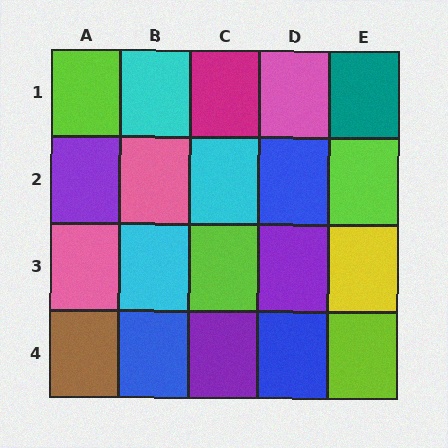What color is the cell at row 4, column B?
Blue.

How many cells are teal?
1 cell is teal.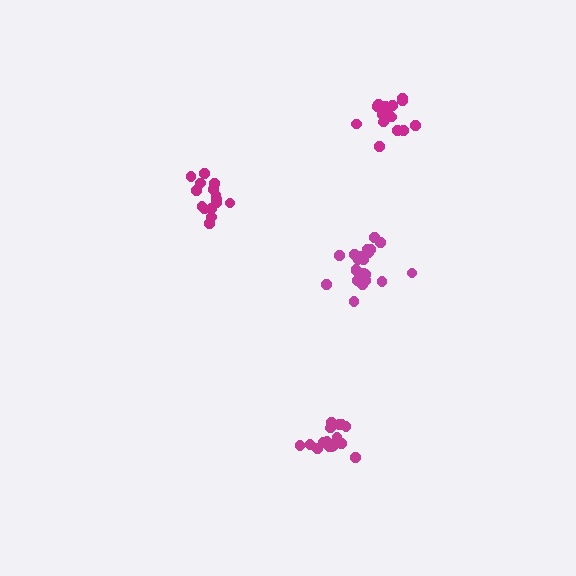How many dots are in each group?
Group 1: 15 dots, Group 2: 15 dots, Group 3: 21 dots, Group 4: 20 dots (71 total).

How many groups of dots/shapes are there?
There are 4 groups.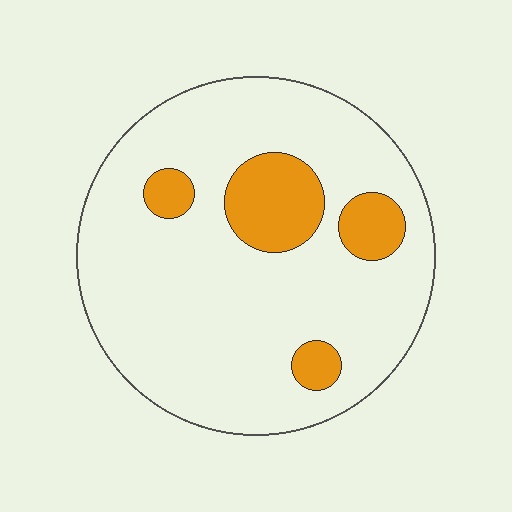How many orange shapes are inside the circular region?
4.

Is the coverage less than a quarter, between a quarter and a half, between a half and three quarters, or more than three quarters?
Less than a quarter.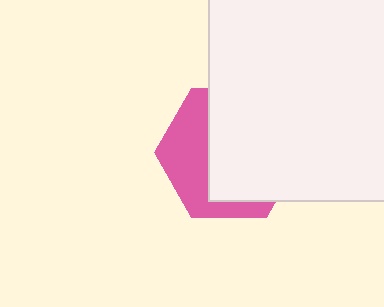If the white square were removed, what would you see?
You would see the complete pink hexagon.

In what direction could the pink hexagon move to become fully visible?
The pink hexagon could move left. That would shift it out from behind the white square entirely.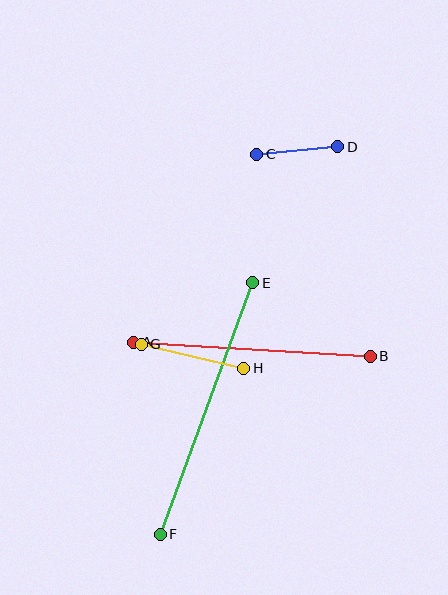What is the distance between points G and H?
The distance is approximately 105 pixels.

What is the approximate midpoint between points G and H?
The midpoint is at approximately (192, 356) pixels.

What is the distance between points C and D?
The distance is approximately 81 pixels.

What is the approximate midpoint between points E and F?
The midpoint is at approximately (207, 409) pixels.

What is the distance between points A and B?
The distance is approximately 237 pixels.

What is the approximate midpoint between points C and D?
The midpoint is at approximately (297, 151) pixels.